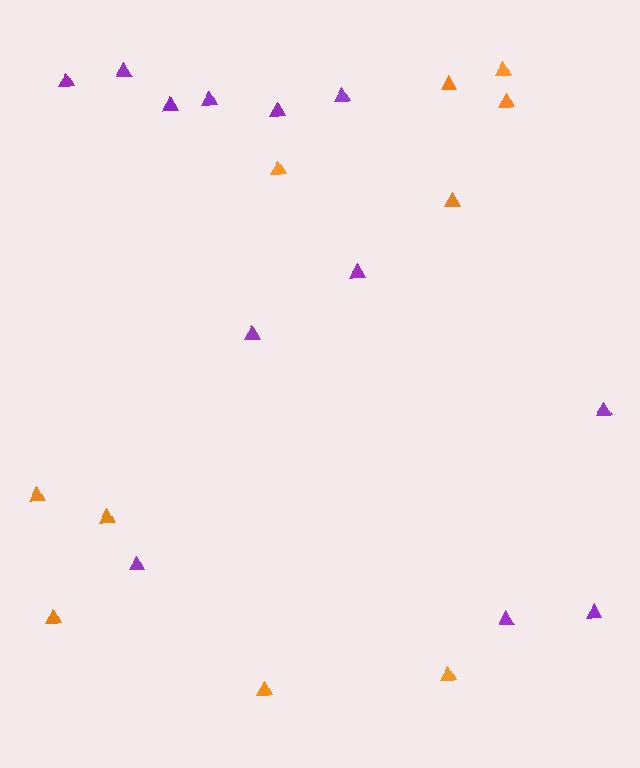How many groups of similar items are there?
There are 2 groups: one group of orange triangles (10) and one group of purple triangles (12).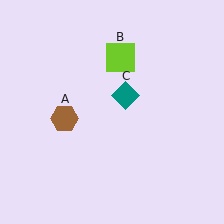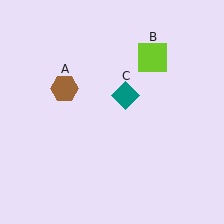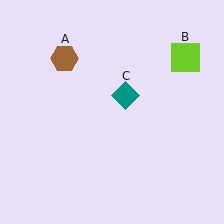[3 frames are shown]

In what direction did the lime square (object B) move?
The lime square (object B) moved right.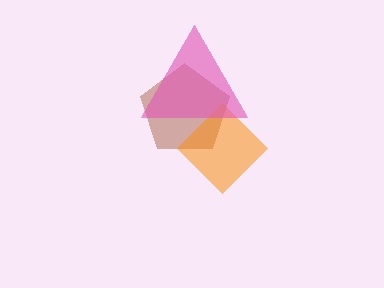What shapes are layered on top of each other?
The layered shapes are: a brown pentagon, an orange diamond, a pink triangle.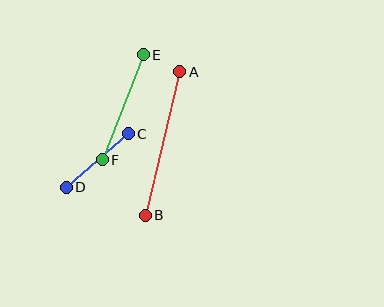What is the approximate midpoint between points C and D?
The midpoint is at approximately (97, 160) pixels.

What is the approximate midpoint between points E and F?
The midpoint is at approximately (123, 107) pixels.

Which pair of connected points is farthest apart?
Points A and B are farthest apart.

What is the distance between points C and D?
The distance is approximately 82 pixels.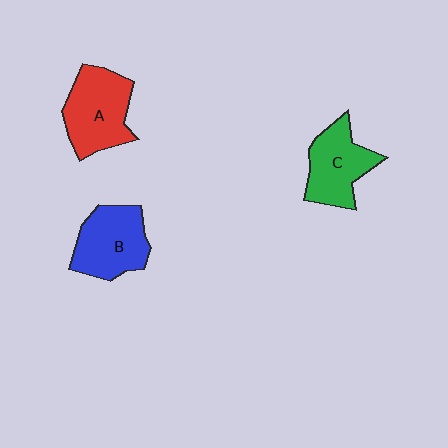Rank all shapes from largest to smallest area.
From largest to smallest: A (red), B (blue), C (green).